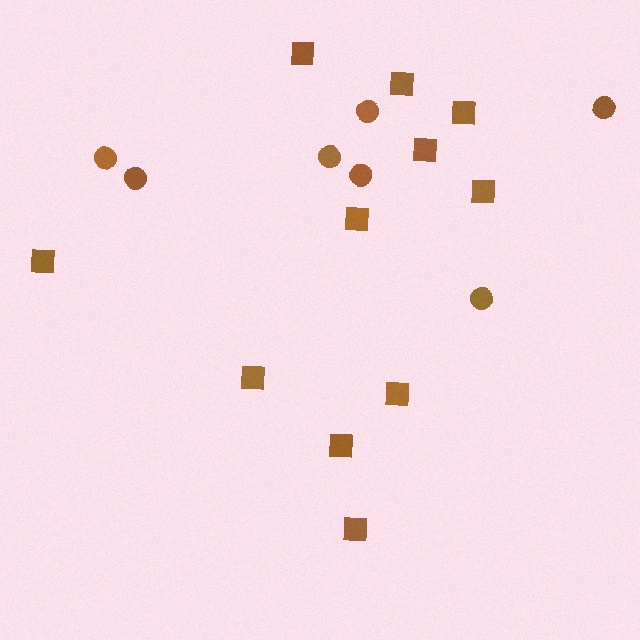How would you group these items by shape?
There are 2 groups: one group of circles (7) and one group of squares (11).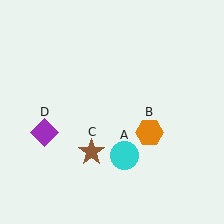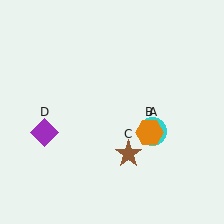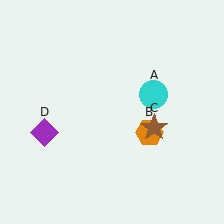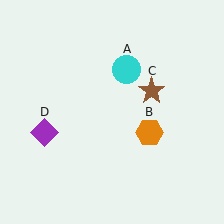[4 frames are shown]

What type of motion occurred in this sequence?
The cyan circle (object A), brown star (object C) rotated counterclockwise around the center of the scene.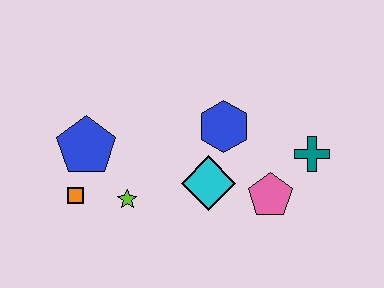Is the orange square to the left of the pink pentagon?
Yes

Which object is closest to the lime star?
The orange square is closest to the lime star.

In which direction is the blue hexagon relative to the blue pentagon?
The blue hexagon is to the right of the blue pentagon.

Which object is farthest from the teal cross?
The orange square is farthest from the teal cross.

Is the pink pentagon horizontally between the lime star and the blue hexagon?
No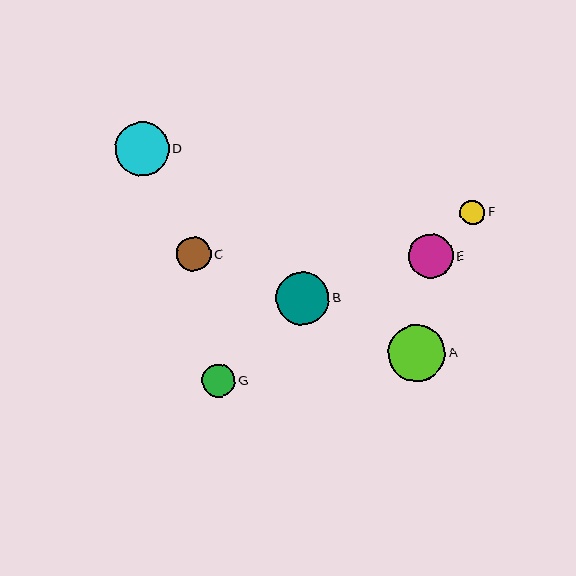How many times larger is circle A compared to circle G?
Circle A is approximately 1.7 times the size of circle G.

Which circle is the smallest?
Circle F is the smallest with a size of approximately 25 pixels.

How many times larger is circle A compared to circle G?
Circle A is approximately 1.7 times the size of circle G.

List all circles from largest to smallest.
From largest to smallest: A, D, B, E, C, G, F.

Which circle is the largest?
Circle A is the largest with a size of approximately 57 pixels.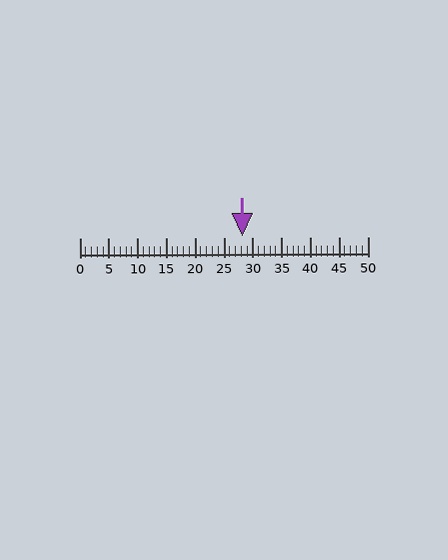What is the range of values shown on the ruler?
The ruler shows values from 0 to 50.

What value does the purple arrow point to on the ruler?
The purple arrow points to approximately 28.